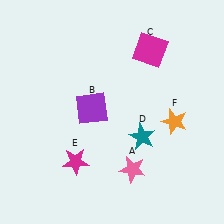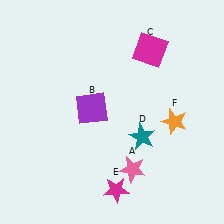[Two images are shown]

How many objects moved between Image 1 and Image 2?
1 object moved between the two images.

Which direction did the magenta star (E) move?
The magenta star (E) moved right.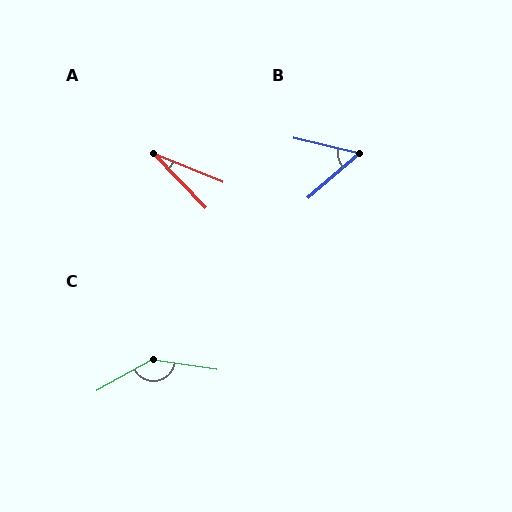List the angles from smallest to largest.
A (24°), B (54°), C (142°).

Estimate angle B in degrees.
Approximately 54 degrees.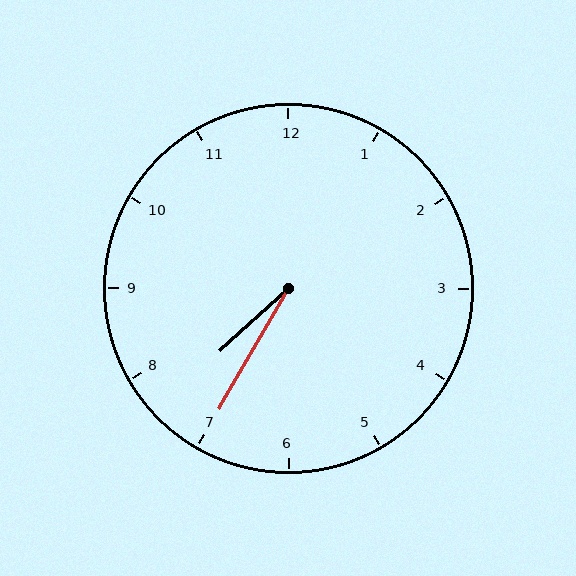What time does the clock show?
7:35.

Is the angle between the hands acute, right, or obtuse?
It is acute.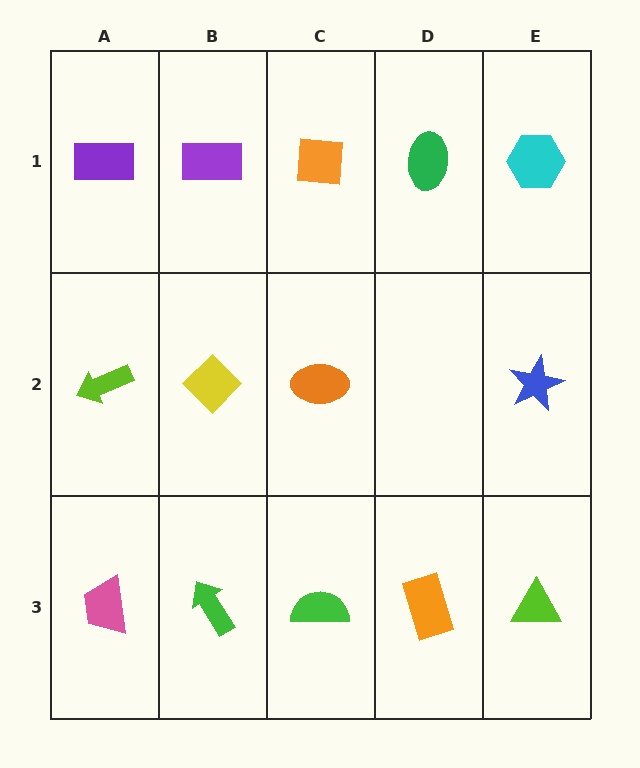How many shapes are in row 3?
5 shapes.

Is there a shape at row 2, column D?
No, that cell is empty.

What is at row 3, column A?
A pink trapezoid.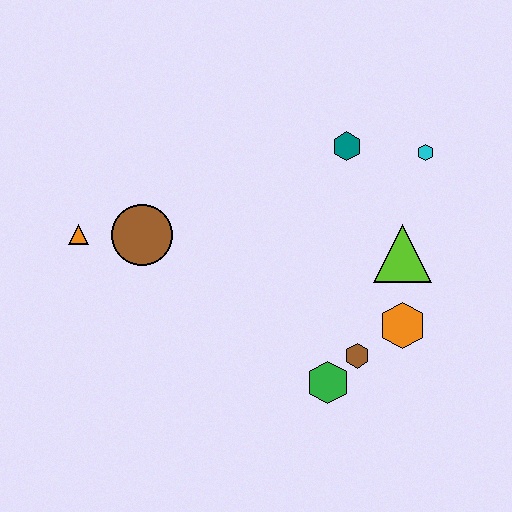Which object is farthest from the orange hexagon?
The orange triangle is farthest from the orange hexagon.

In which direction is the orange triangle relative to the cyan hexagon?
The orange triangle is to the left of the cyan hexagon.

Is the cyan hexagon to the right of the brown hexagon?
Yes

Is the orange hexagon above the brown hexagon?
Yes